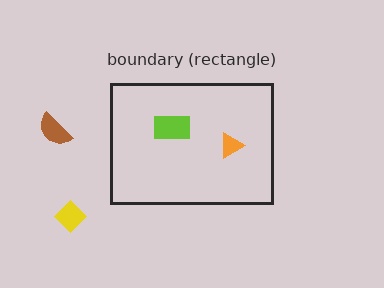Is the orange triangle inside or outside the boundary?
Inside.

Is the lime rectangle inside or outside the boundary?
Inside.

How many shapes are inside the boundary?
2 inside, 2 outside.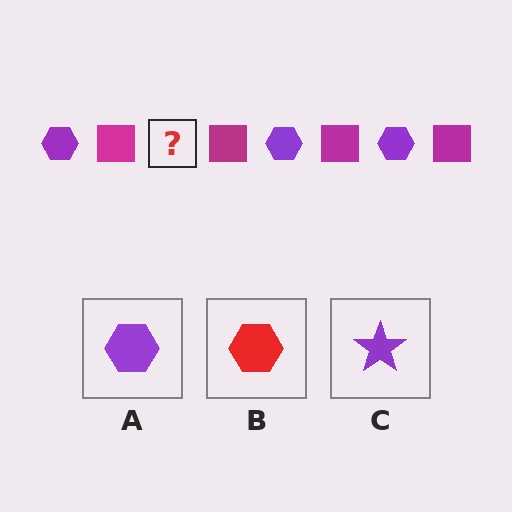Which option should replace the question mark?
Option A.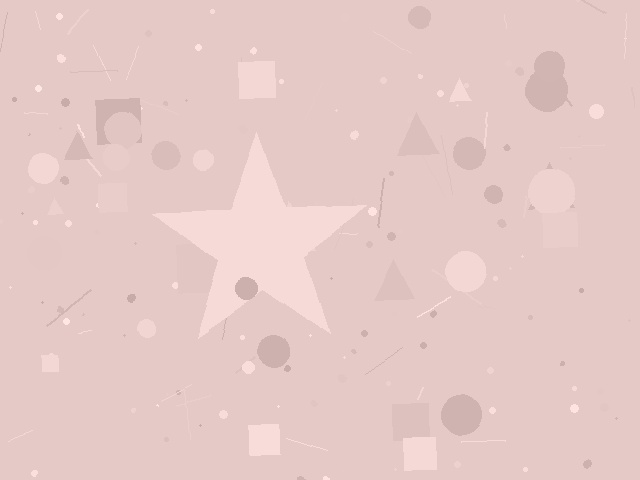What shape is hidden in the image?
A star is hidden in the image.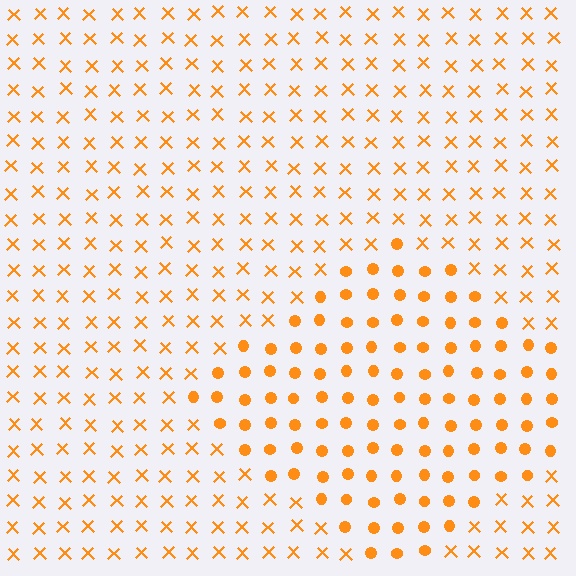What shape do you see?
I see a diamond.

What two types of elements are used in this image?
The image uses circles inside the diamond region and X marks outside it.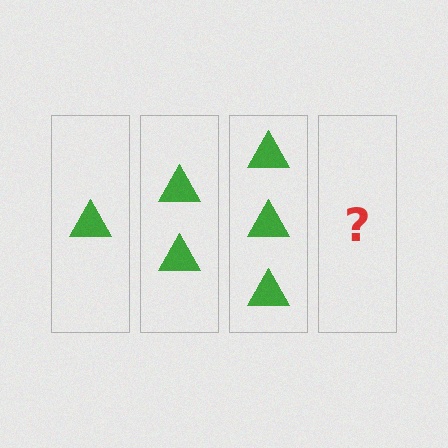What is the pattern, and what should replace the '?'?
The pattern is that each step adds one more triangle. The '?' should be 4 triangles.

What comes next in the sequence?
The next element should be 4 triangles.